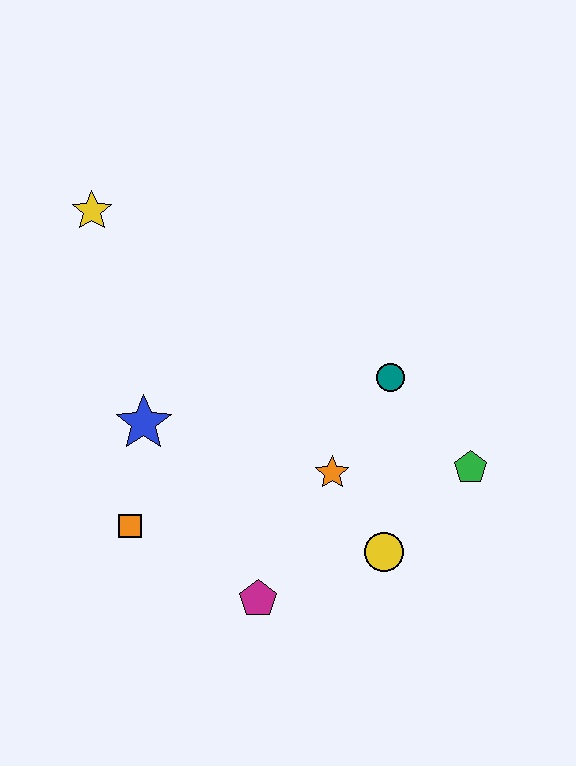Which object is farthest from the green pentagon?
The yellow star is farthest from the green pentagon.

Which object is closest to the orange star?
The yellow circle is closest to the orange star.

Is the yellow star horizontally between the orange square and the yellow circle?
No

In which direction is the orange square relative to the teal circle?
The orange square is to the left of the teal circle.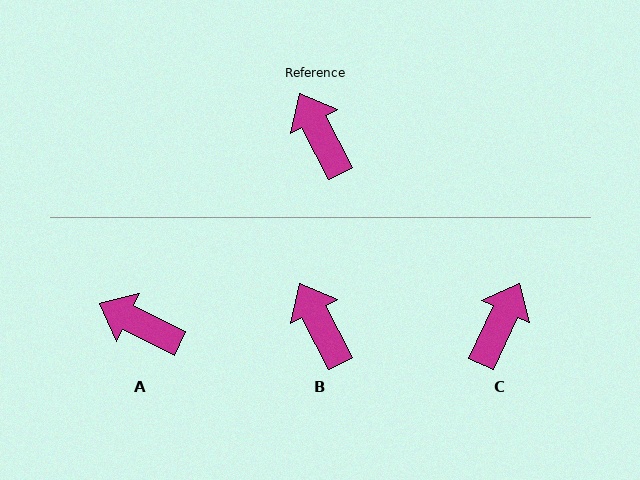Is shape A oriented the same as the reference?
No, it is off by about 36 degrees.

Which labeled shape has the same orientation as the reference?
B.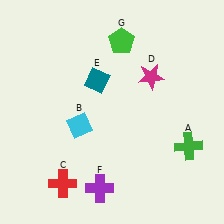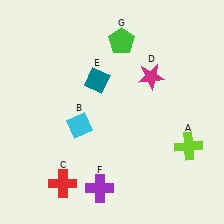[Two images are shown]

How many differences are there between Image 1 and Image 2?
There is 1 difference between the two images.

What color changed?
The cross (A) changed from green in Image 1 to lime in Image 2.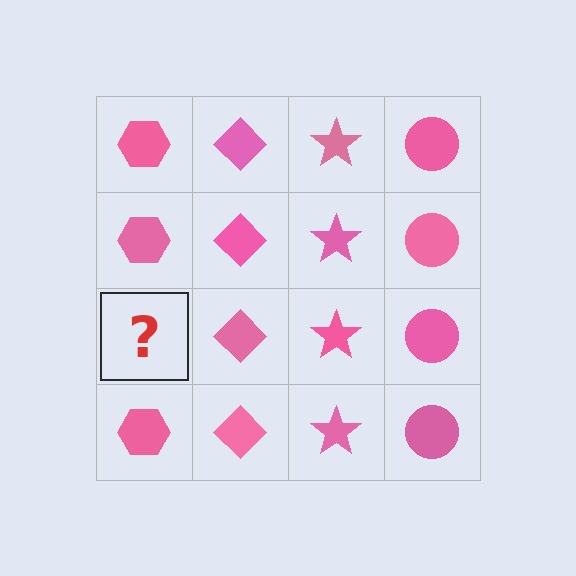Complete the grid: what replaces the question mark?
The question mark should be replaced with a pink hexagon.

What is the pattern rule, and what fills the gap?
The rule is that each column has a consistent shape. The gap should be filled with a pink hexagon.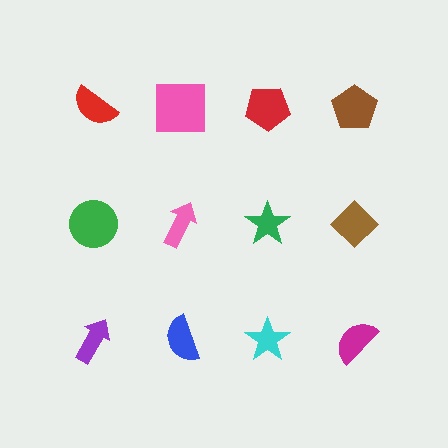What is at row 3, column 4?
A magenta semicircle.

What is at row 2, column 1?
A green circle.